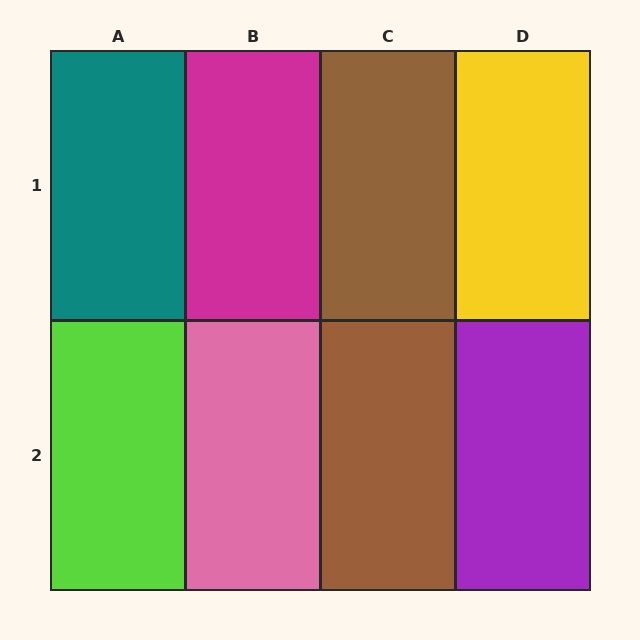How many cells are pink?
1 cell is pink.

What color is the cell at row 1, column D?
Yellow.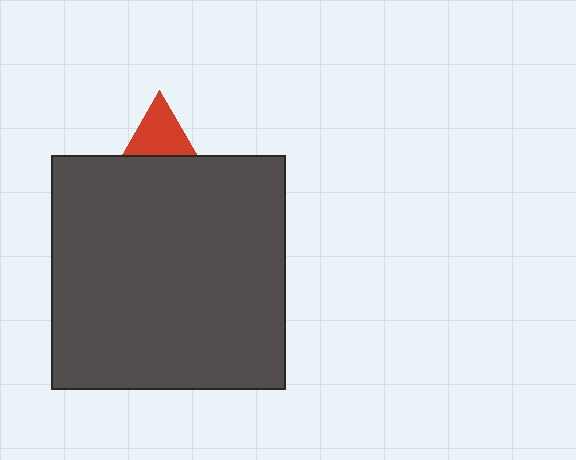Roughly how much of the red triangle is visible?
A small part of it is visible (roughly 33%).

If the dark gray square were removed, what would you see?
You would see the complete red triangle.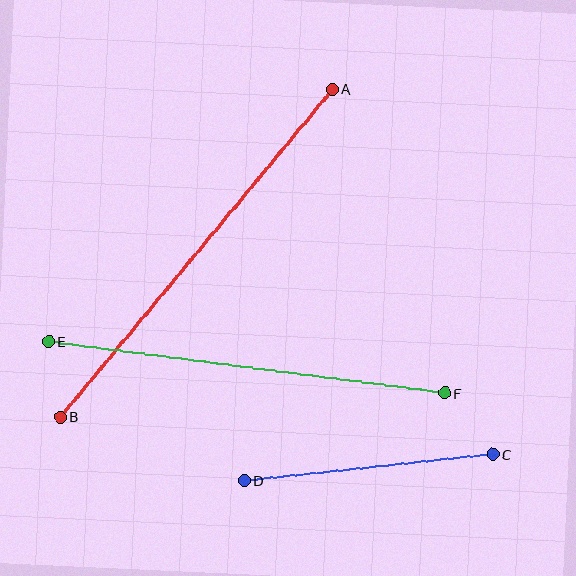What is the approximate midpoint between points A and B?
The midpoint is at approximately (196, 253) pixels.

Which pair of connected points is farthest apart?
Points A and B are farthest apart.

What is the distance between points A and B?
The distance is approximately 426 pixels.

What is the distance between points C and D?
The distance is approximately 250 pixels.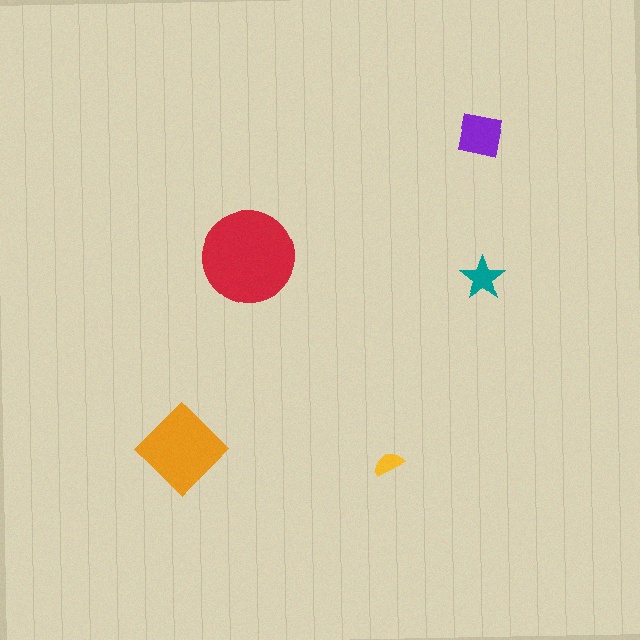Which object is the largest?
The red circle.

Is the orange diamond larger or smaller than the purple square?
Larger.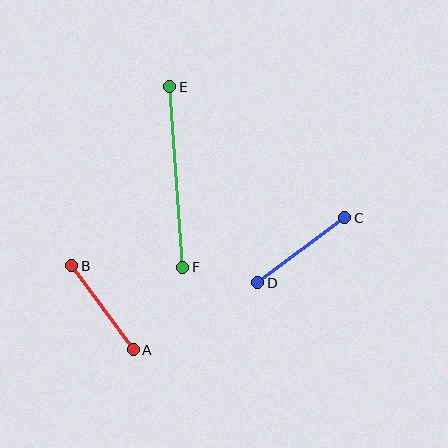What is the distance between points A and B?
The distance is approximately 104 pixels.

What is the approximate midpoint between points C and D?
The midpoint is at approximately (301, 250) pixels.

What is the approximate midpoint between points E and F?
The midpoint is at approximately (176, 177) pixels.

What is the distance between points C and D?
The distance is approximately 108 pixels.